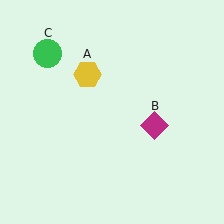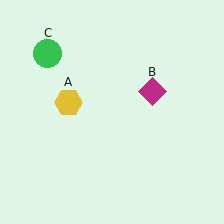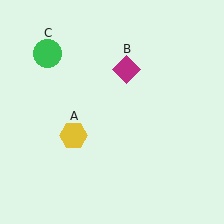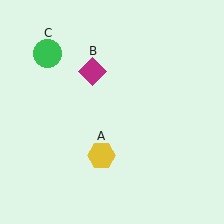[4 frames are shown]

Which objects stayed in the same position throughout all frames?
Green circle (object C) remained stationary.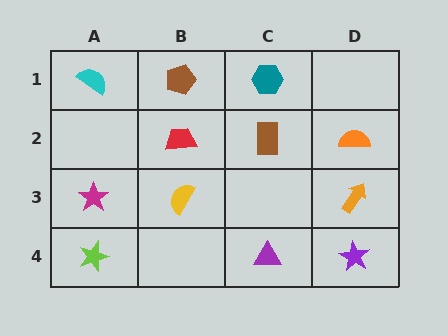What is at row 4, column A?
A lime star.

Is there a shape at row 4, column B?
No, that cell is empty.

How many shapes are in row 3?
3 shapes.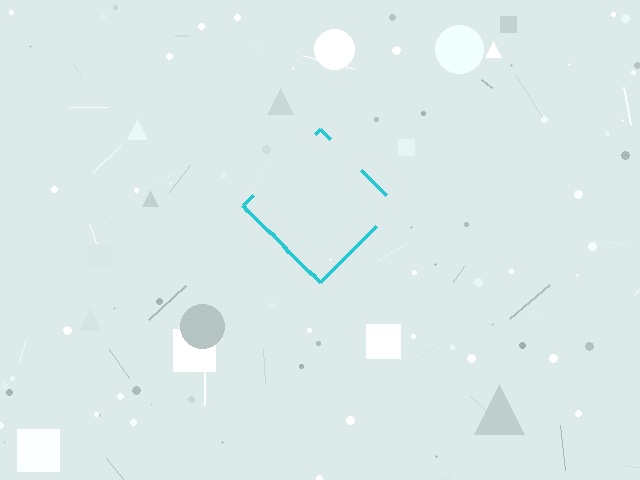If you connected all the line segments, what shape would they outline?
They would outline a diamond.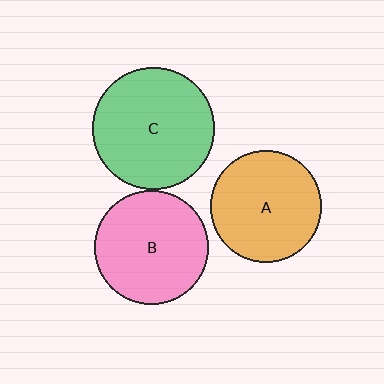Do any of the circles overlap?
No, none of the circles overlap.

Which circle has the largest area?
Circle C (green).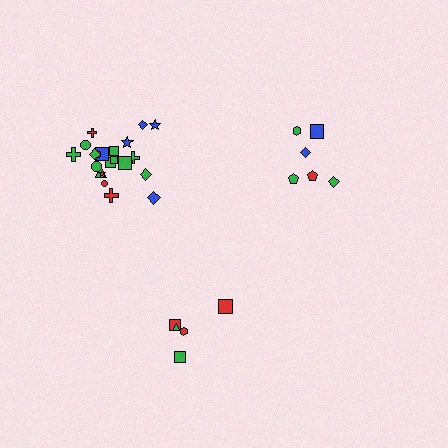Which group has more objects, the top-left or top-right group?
The top-left group.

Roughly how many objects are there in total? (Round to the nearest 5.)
Roughly 35 objects in total.